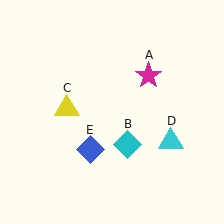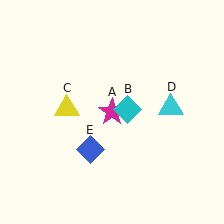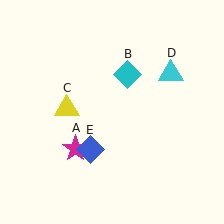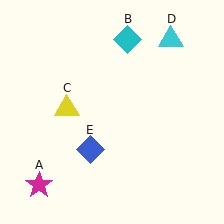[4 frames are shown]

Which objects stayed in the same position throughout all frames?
Yellow triangle (object C) and blue diamond (object E) remained stationary.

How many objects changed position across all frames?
3 objects changed position: magenta star (object A), cyan diamond (object B), cyan triangle (object D).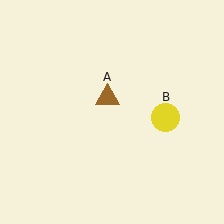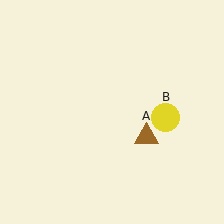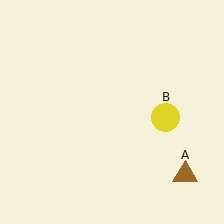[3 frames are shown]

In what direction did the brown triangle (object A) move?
The brown triangle (object A) moved down and to the right.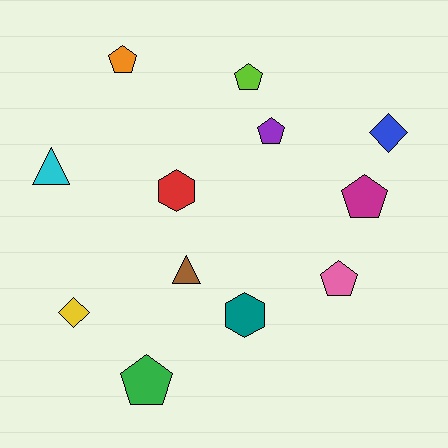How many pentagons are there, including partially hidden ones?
There are 6 pentagons.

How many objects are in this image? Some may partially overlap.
There are 12 objects.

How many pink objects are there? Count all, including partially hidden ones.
There is 1 pink object.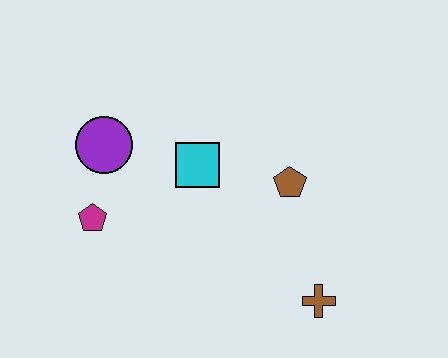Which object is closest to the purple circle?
The magenta pentagon is closest to the purple circle.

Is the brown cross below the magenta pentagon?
Yes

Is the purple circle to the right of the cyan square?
No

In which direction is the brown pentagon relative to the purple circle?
The brown pentagon is to the right of the purple circle.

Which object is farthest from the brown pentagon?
The magenta pentagon is farthest from the brown pentagon.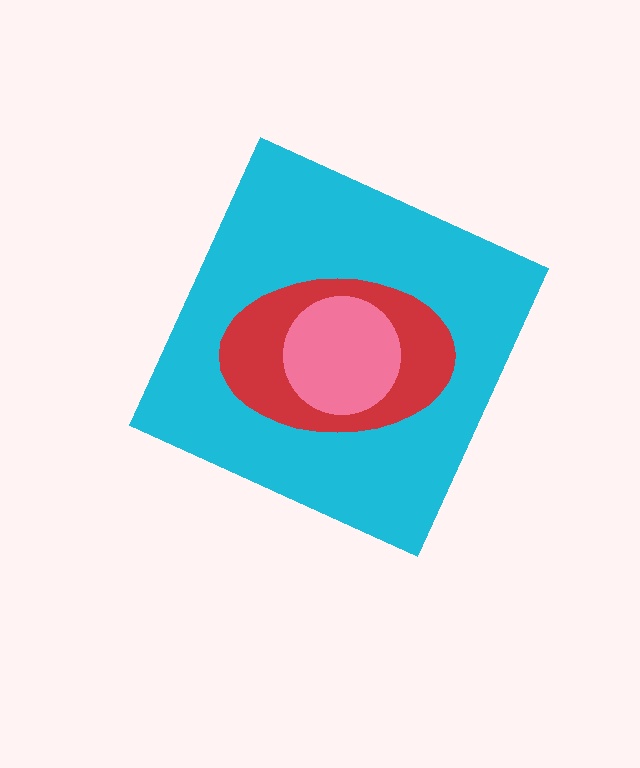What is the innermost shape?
The pink circle.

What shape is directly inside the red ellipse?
The pink circle.